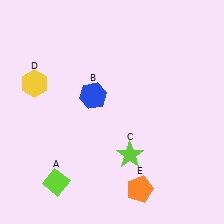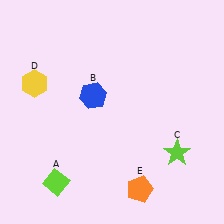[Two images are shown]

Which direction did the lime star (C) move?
The lime star (C) moved right.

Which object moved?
The lime star (C) moved right.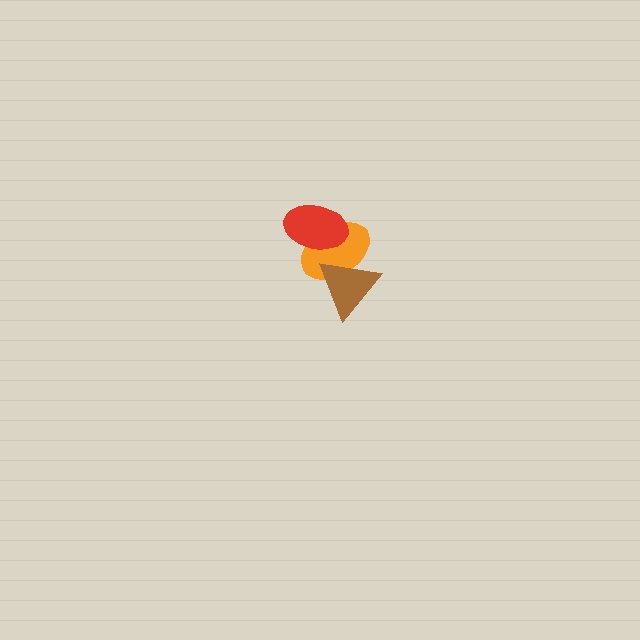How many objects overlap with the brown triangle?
1 object overlaps with the brown triangle.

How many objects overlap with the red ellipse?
1 object overlaps with the red ellipse.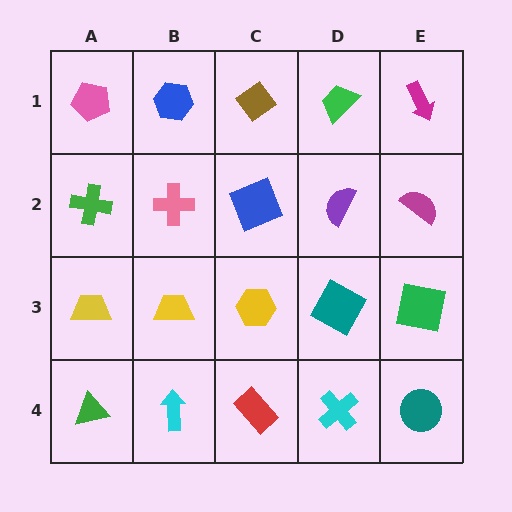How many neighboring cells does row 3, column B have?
4.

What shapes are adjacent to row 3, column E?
A magenta semicircle (row 2, column E), a teal circle (row 4, column E), a teal square (row 3, column D).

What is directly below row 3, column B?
A cyan arrow.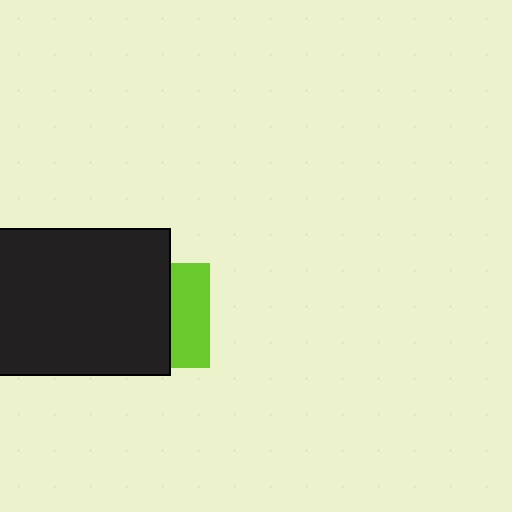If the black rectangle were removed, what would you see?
You would see the complete lime square.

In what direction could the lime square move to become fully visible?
The lime square could move right. That would shift it out from behind the black rectangle entirely.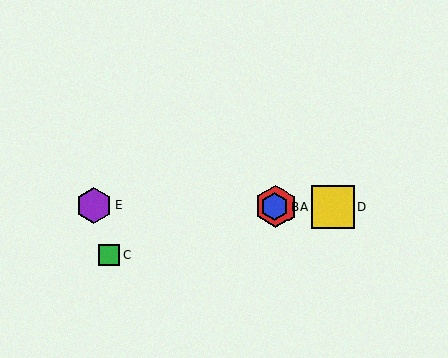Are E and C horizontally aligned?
No, E is at y≈205 and C is at y≈255.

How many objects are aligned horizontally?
4 objects (A, B, D, E) are aligned horizontally.